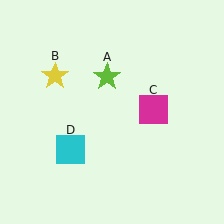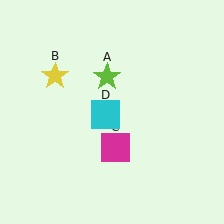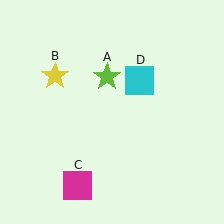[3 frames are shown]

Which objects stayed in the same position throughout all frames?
Lime star (object A) and yellow star (object B) remained stationary.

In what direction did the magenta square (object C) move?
The magenta square (object C) moved down and to the left.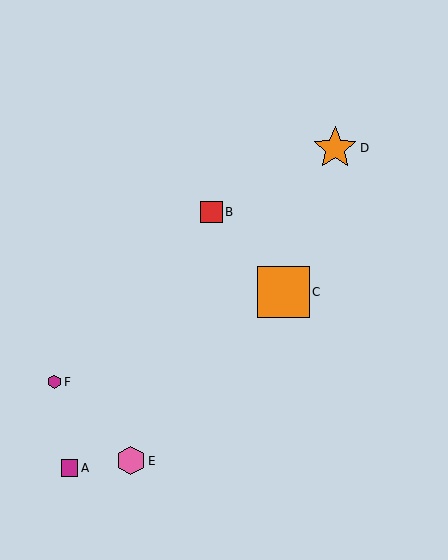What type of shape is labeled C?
Shape C is an orange square.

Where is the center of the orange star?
The center of the orange star is at (335, 148).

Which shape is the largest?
The orange square (labeled C) is the largest.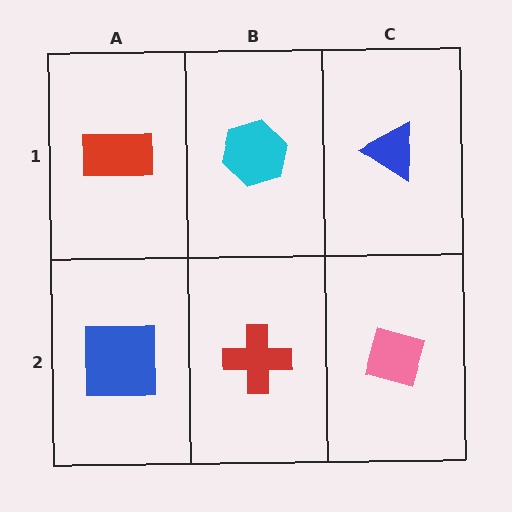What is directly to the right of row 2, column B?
A pink diamond.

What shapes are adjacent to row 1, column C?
A pink diamond (row 2, column C), a cyan hexagon (row 1, column B).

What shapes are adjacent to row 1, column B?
A red cross (row 2, column B), a red rectangle (row 1, column A), a blue triangle (row 1, column C).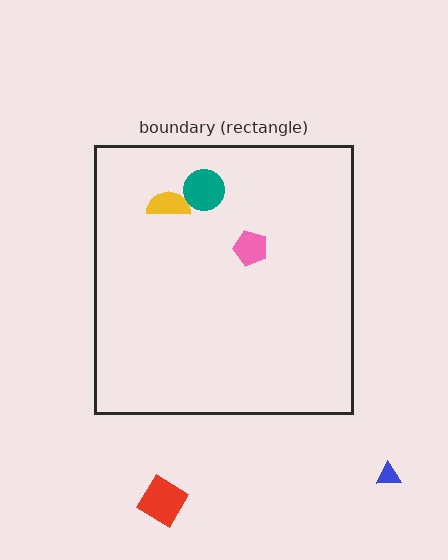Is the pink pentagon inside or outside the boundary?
Inside.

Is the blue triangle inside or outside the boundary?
Outside.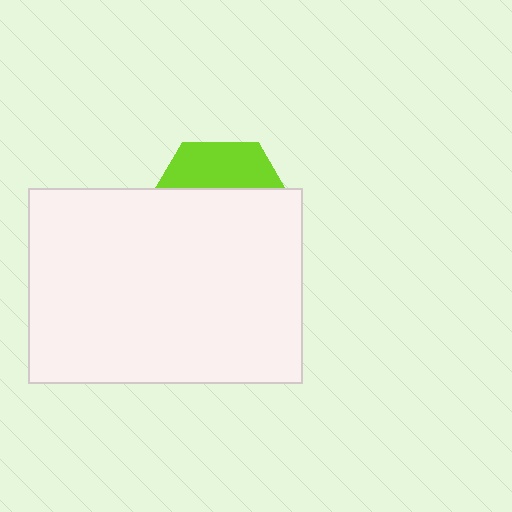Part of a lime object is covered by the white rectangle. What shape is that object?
It is a hexagon.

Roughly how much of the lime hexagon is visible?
A small part of it is visible (roughly 31%).